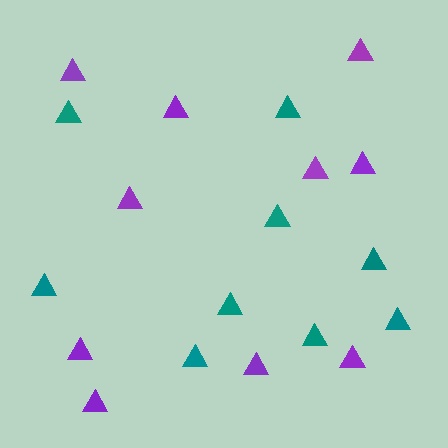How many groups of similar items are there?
There are 2 groups: one group of teal triangles (9) and one group of purple triangles (10).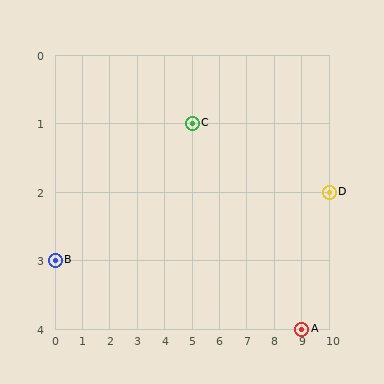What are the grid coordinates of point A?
Point A is at grid coordinates (9, 4).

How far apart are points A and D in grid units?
Points A and D are 1 column and 2 rows apart (about 2.2 grid units diagonally).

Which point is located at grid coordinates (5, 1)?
Point C is at (5, 1).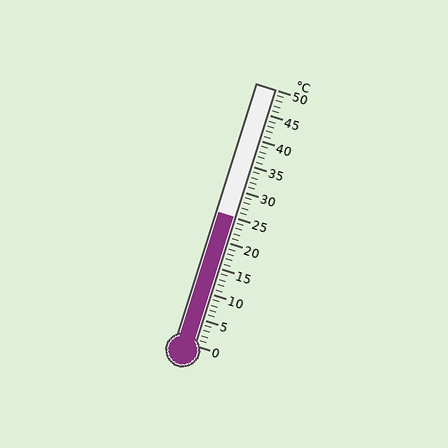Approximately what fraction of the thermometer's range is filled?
The thermometer is filled to approximately 50% of its range.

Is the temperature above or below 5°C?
The temperature is above 5°C.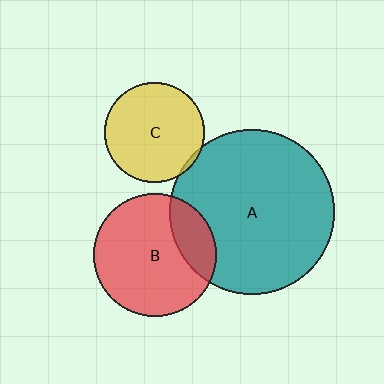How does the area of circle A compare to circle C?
Approximately 2.7 times.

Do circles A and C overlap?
Yes.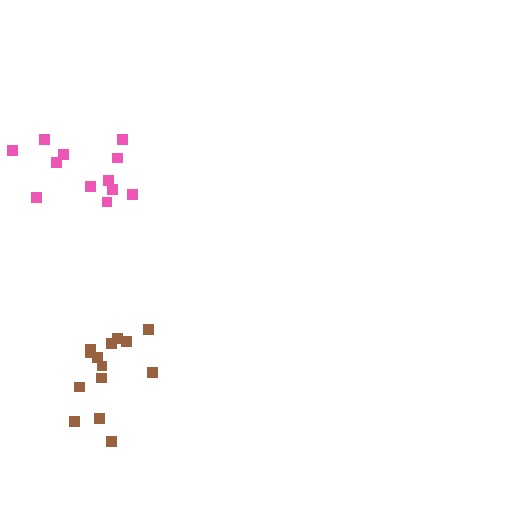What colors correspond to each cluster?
The clusters are colored: pink, brown.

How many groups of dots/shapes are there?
There are 2 groups.